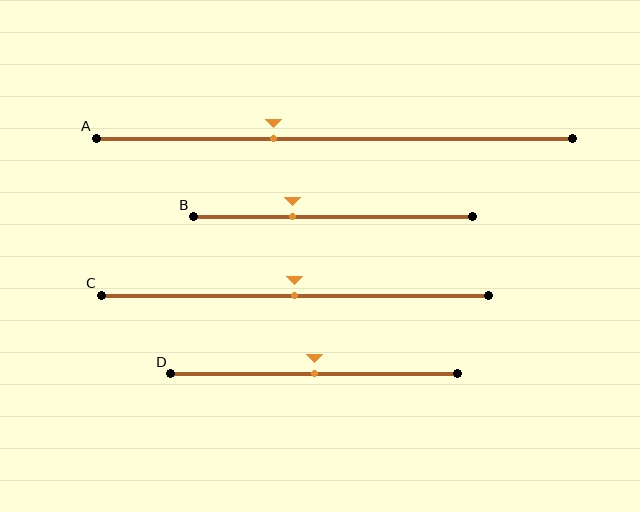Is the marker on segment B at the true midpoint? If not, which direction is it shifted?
No, the marker on segment B is shifted to the left by about 15% of the segment length.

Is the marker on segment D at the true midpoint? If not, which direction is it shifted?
Yes, the marker on segment D is at the true midpoint.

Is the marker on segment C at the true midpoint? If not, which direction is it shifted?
Yes, the marker on segment C is at the true midpoint.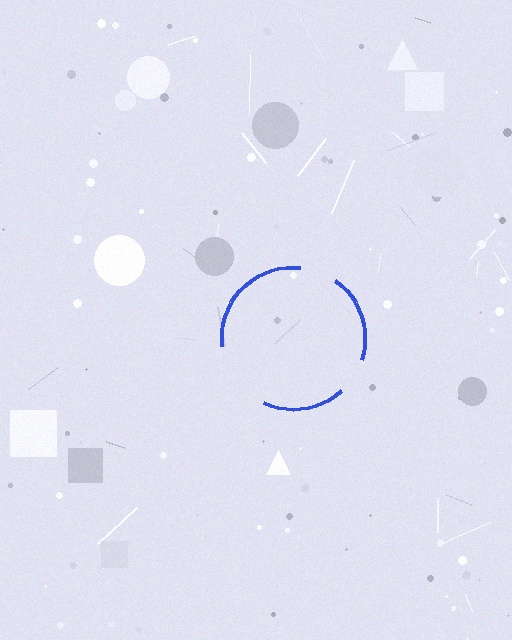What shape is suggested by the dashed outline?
The dashed outline suggests a circle.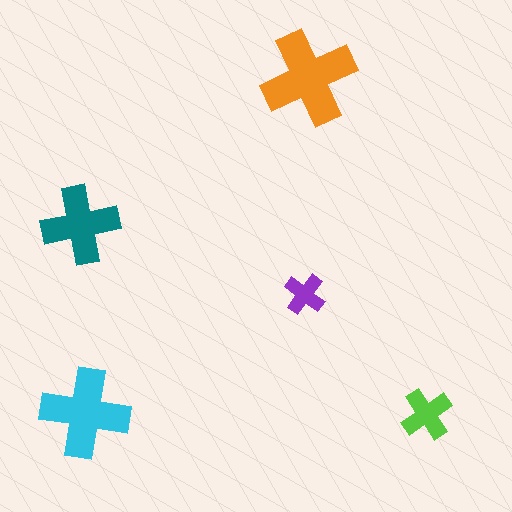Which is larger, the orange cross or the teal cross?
The orange one.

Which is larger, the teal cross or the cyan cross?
The cyan one.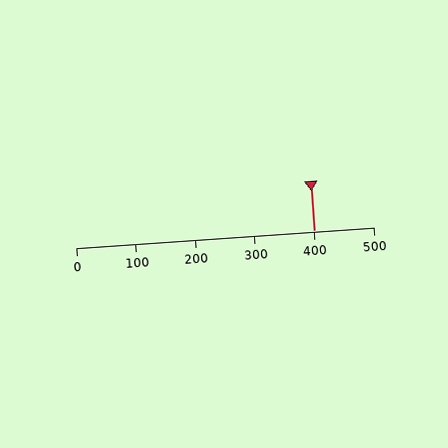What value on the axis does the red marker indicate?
The marker indicates approximately 400.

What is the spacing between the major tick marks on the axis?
The major ticks are spaced 100 apart.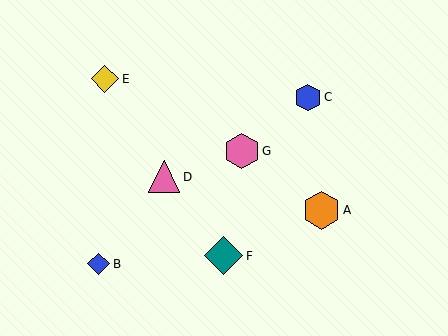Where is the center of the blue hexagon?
The center of the blue hexagon is at (308, 97).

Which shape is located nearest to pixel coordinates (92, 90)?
The yellow diamond (labeled E) at (105, 79) is nearest to that location.